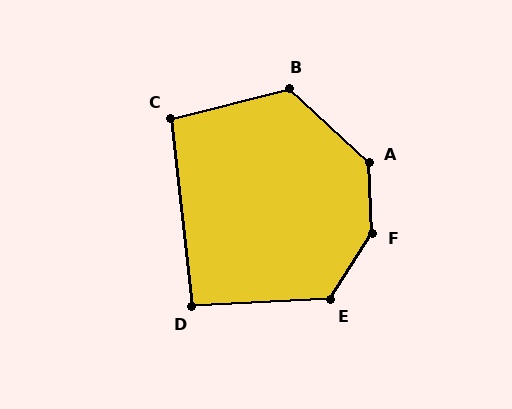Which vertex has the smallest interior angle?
D, at approximately 93 degrees.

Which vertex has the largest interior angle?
F, at approximately 144 degrees.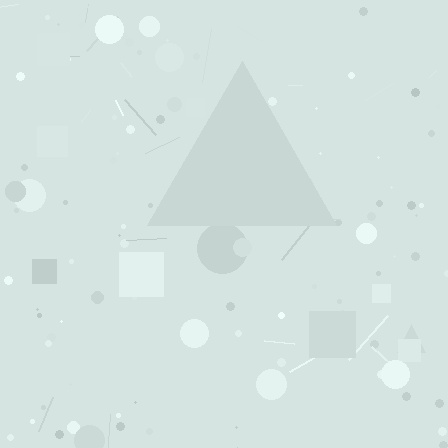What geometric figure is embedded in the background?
A triangle is embedded in the background.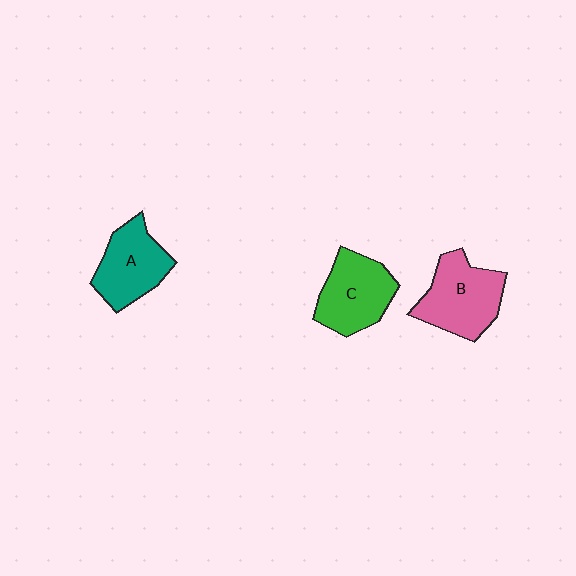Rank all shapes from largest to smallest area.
From largest to smallest: B (pink), C (green), A (teal).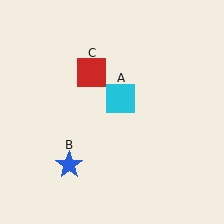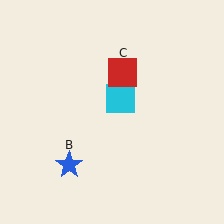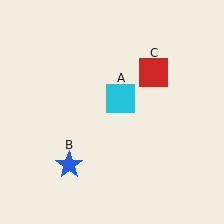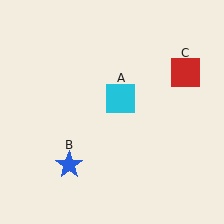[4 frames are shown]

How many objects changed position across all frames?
1 object changed position: red square (object C).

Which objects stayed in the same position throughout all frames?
Cyan square (object A) and blue star (object B) remained stationary.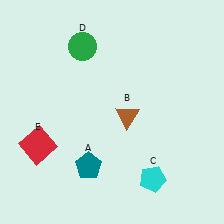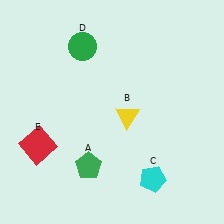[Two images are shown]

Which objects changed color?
A changed from teal to green. B changed from brown to yellow.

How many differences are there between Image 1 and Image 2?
There are 2 differences between the two images.